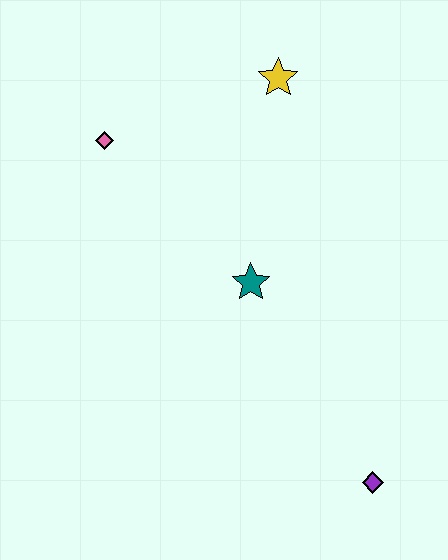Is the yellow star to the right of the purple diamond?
No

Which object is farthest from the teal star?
The purple diamond is farthest from the teal star.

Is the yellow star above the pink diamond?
Yes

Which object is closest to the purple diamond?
The teal star is closest to the purple diamond.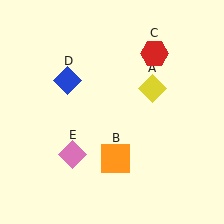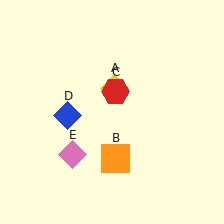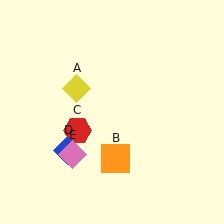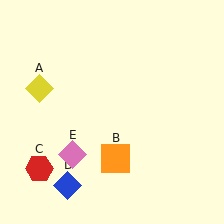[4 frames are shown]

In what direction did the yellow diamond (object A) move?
The yellow diamond (object A) moved left.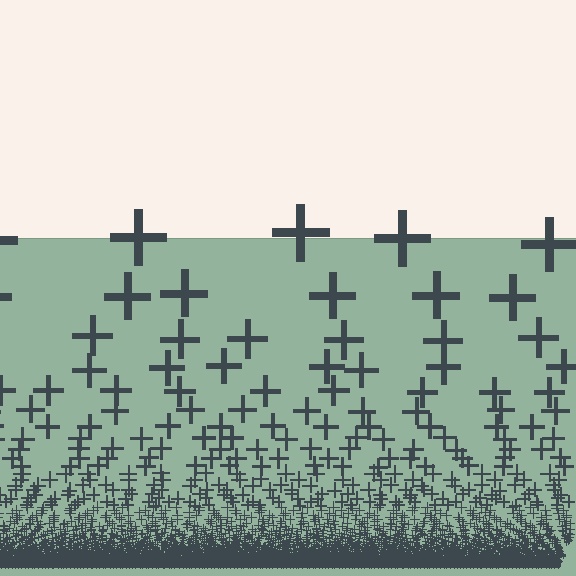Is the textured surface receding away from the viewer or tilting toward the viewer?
The surface appears to tilt toward the viewer. Texture elements get larger and sparser toward the top.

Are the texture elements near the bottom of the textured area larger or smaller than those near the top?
Smaller. The gradient is inverted — elements near the bottom are smaller and denser.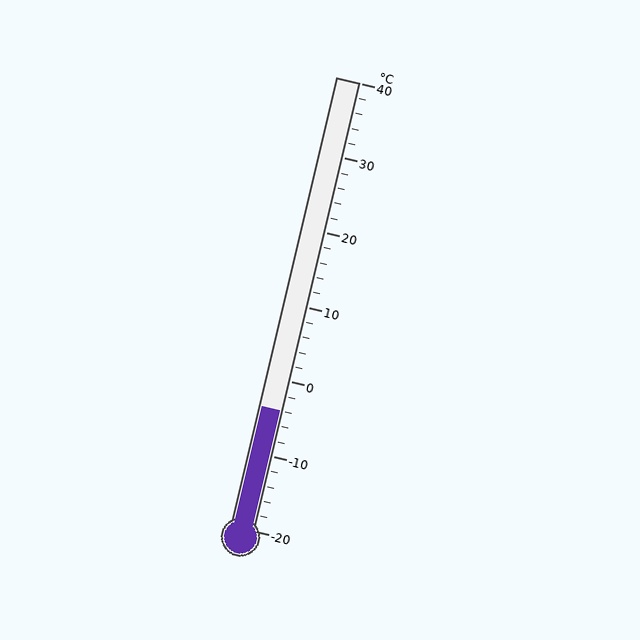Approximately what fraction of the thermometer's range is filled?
The thermometer is filled to approximately 25% of its range.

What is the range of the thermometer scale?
The thermometer scale ranges from -20°C to 40°C.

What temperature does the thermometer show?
The thermometer shows approximately -4°C.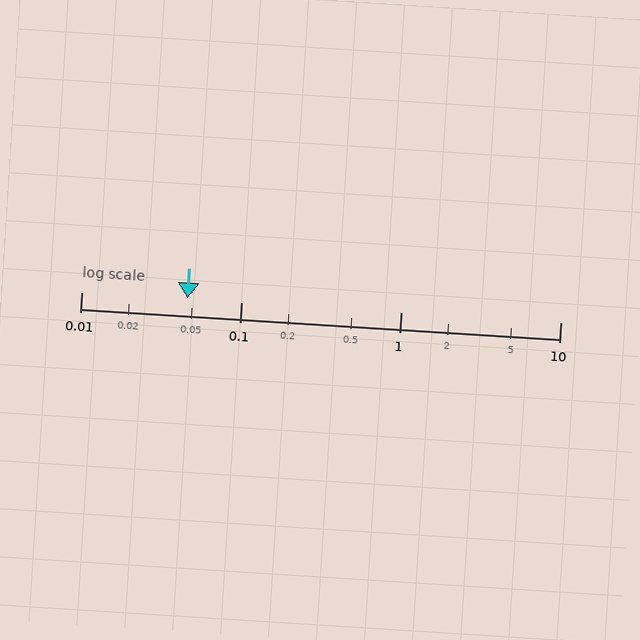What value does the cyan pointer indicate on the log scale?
The pointer indicates approximately 0.046.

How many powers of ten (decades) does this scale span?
The scale spans 3 decades, from 0.01 to 10.